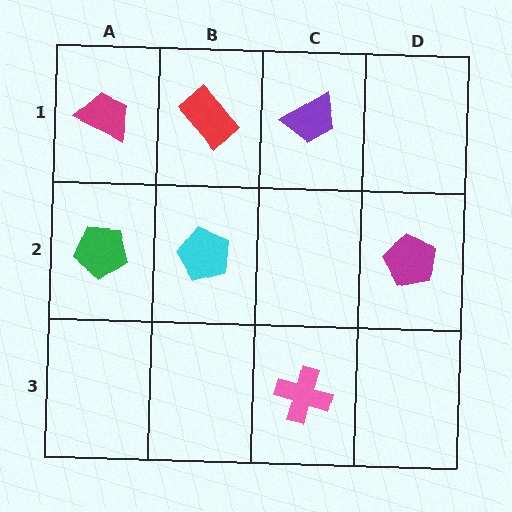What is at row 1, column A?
A magenta trapezoid.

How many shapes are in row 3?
1 shape.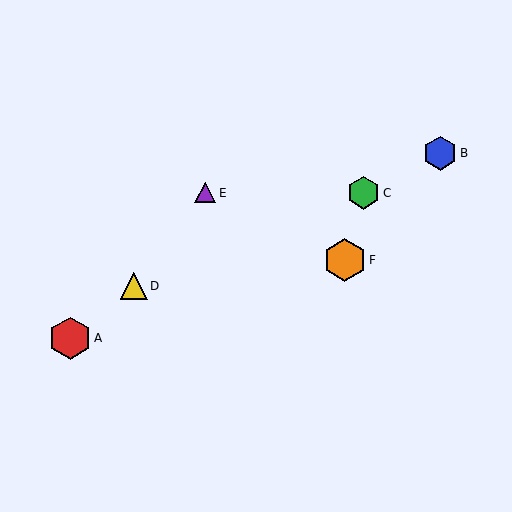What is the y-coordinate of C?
Object C is at y≈193.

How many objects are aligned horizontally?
2 objects (C, E) are aligned horizontally.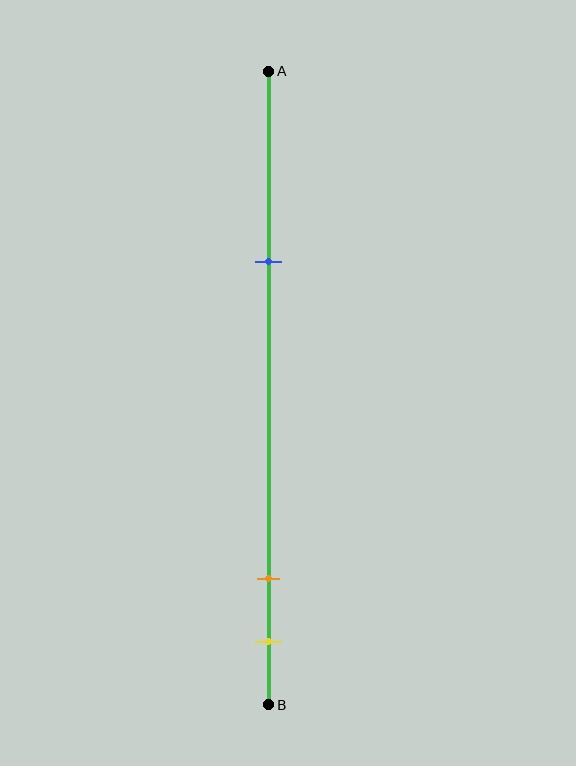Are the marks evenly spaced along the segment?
No, the marks are not evenly spaced.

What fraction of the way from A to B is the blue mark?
The blue mark is approximately 30% (0.3) of the way from A to B.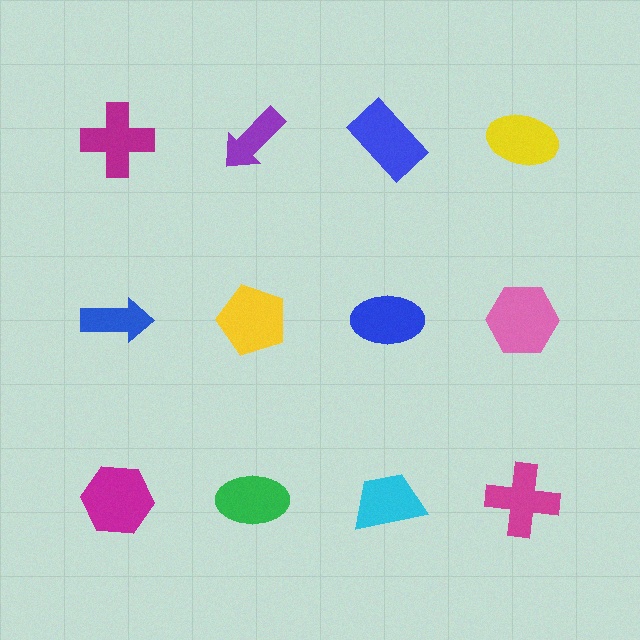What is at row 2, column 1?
A blue arrow.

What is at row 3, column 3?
A cyan trapezoid.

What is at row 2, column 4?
A pink hexagon.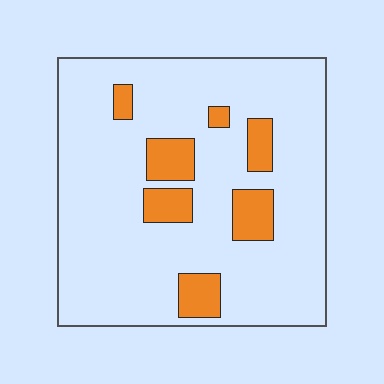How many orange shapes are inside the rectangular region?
7.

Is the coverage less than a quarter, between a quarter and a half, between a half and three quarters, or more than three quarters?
Less than a quarter.